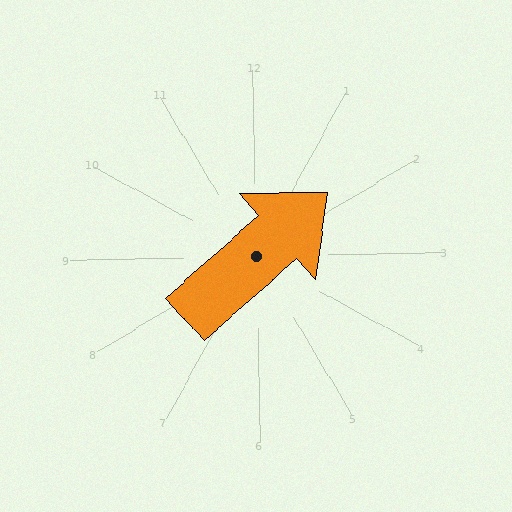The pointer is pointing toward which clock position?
Roughly 2 o'clock.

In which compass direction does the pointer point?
Northeast.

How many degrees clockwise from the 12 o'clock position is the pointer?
Approximately 49 degrees.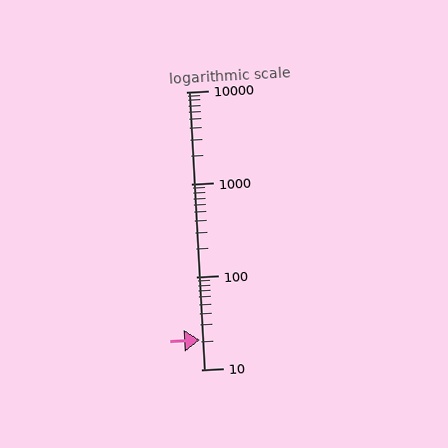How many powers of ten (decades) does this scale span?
The scale spans 3 decades, from 10 to 10000.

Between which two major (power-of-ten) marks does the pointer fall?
The pointer is between 10 and 100.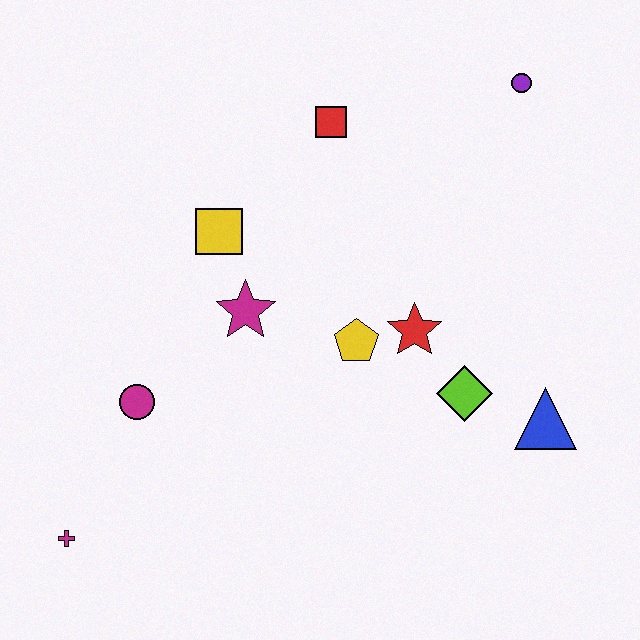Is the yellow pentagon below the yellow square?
Yes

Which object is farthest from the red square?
The magenta cross is farthest from the red square.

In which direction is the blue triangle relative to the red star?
The blue triangle is to the right of the red star.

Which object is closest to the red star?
The yellow pentagon is closest to the red star.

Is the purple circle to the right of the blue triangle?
No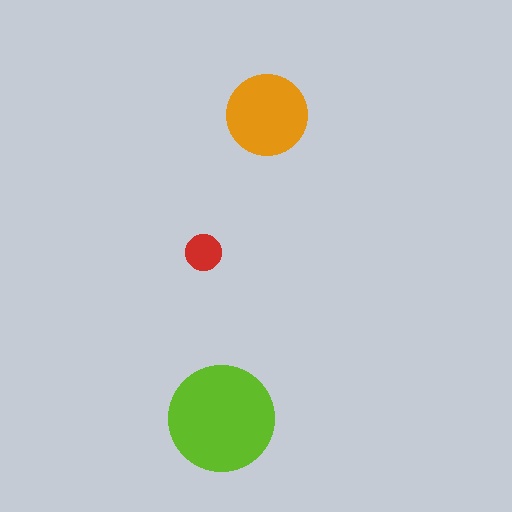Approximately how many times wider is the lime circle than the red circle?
About 3 times wider.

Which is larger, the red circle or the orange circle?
The orange one.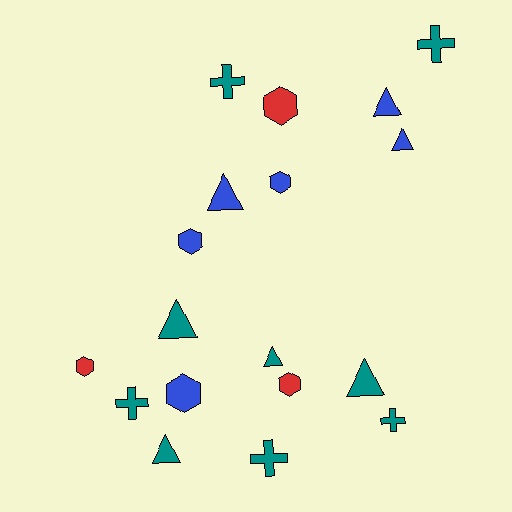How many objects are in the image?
There are 18 objects.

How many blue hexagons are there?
There are 3 blue hexagons.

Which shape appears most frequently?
Triangle, with 7 objects.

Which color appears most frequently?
Teal, with 9 objects.